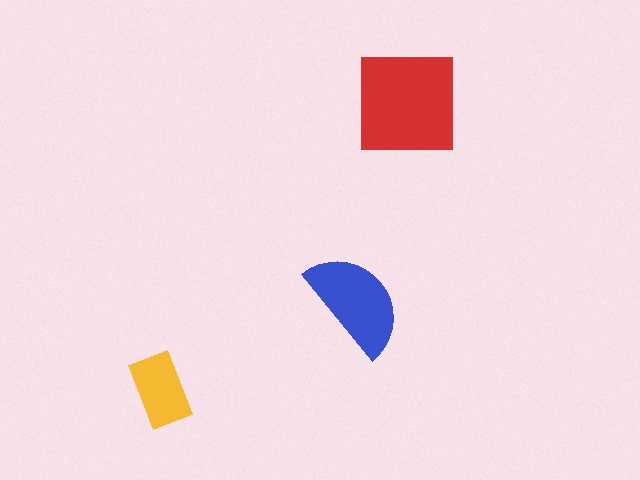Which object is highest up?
The red square is topmost.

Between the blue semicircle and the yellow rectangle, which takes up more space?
The blue semicircle.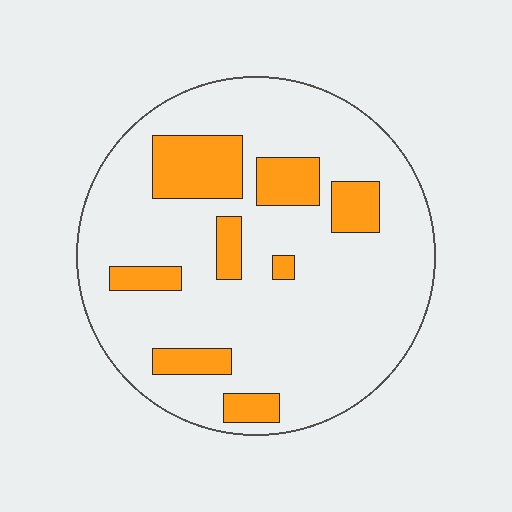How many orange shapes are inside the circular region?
8.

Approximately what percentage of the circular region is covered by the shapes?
Approximately 20%.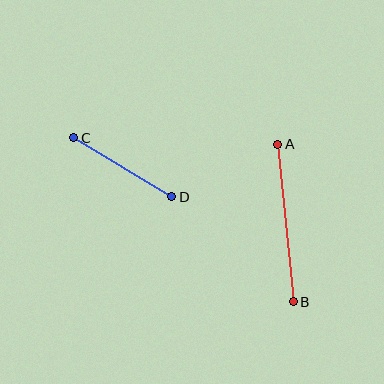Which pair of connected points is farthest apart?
Points A and B are farthest apart.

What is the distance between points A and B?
The distance is approximately 158 pixels.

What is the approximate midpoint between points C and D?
The midpoint is at approximately (123, 167) pixels.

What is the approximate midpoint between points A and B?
The midpoint is at approximately (286, 223) pixels.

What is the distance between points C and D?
The distance is approximately 114 pixels.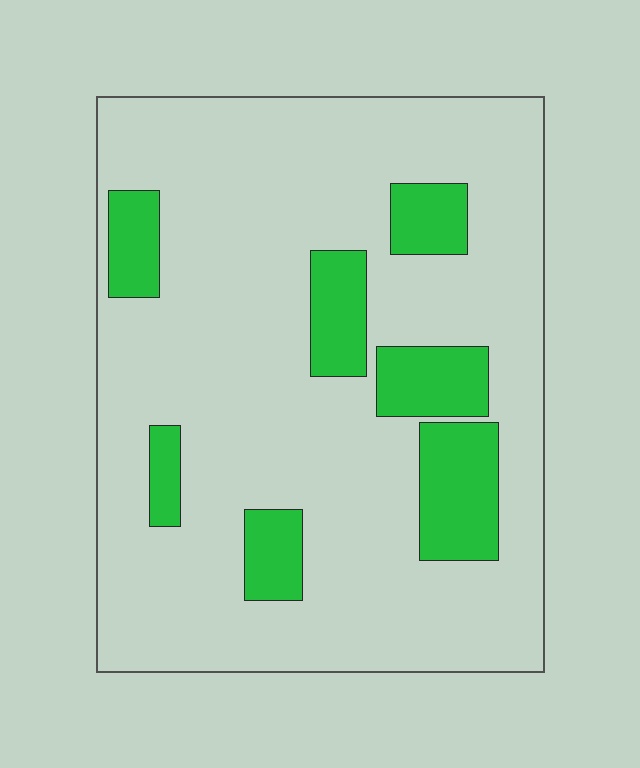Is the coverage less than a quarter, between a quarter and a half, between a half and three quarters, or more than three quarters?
Less than a quarter.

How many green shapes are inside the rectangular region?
7.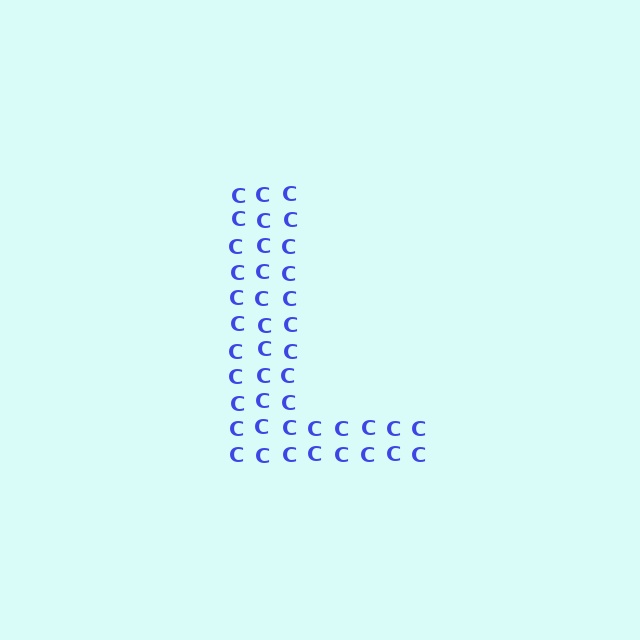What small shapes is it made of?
It is made of small letter C's.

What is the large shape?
The large shape is the letter L.